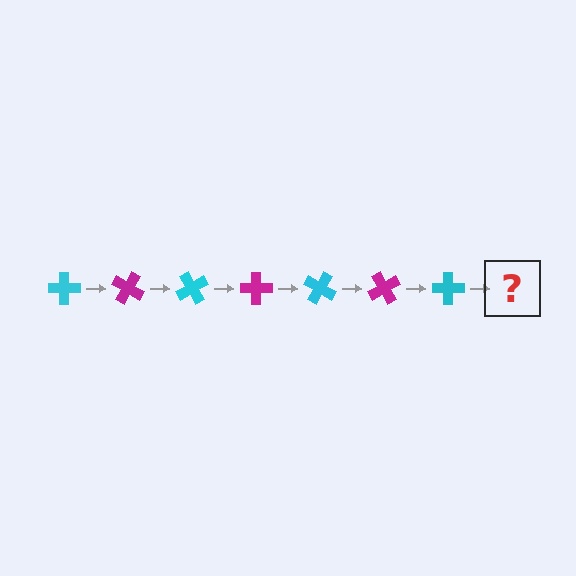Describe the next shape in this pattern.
It should be a magenta cross, rotated 210 degrees from the start.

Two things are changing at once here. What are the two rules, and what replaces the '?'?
The two rules are that it rotates 30 degrees each step and the color cycles through cyan and magenta. The '?' should be a magenta cross, rotated 210 degrees from the start.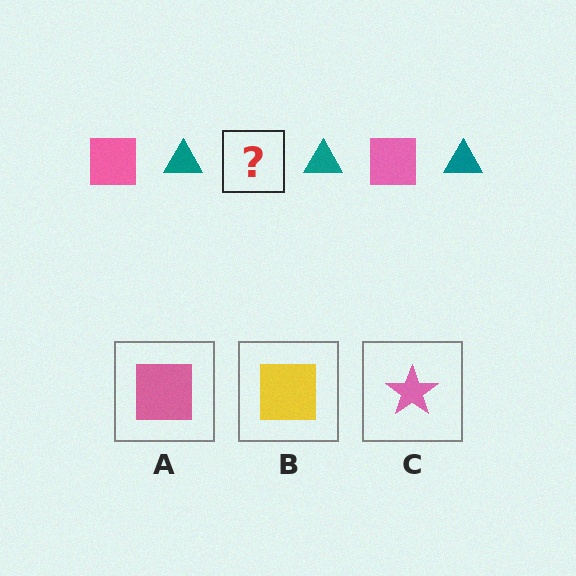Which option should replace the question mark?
Option A.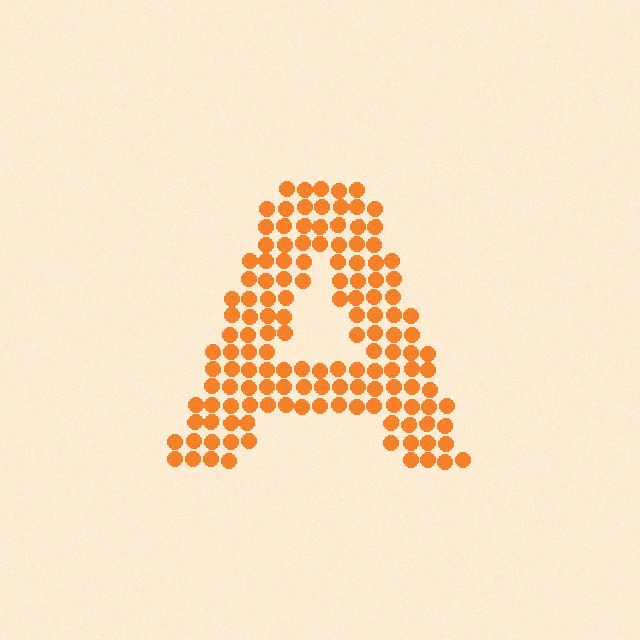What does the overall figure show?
The overall figure shows the letter A.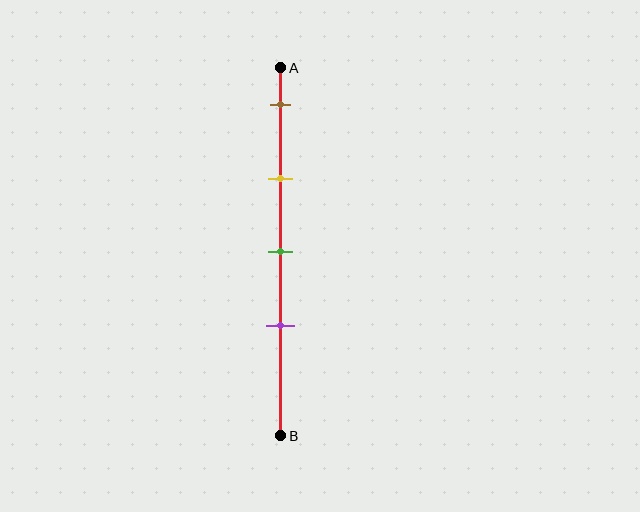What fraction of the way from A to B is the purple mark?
The purple mark is approximately 70% (0.7) of the way from A to B.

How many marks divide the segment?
There are 4 marks dividing the segment.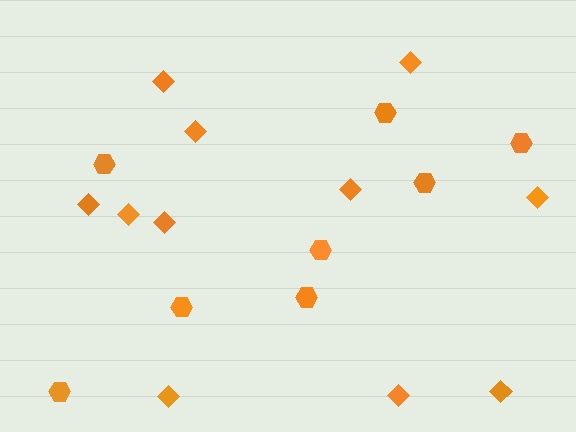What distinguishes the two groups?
There are 2 groups: one group of diamonds (11) and one group of hexagons (8).